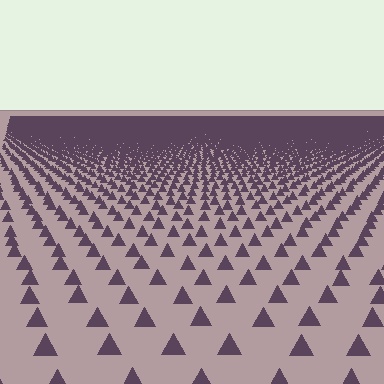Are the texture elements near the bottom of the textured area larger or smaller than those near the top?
Larger. Near the bottom, elements are closer to the viewer and appear at a bigger on-screen size.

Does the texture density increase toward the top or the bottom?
Density increases toward the top.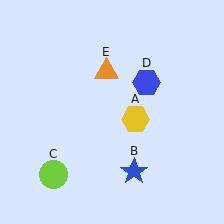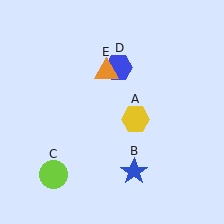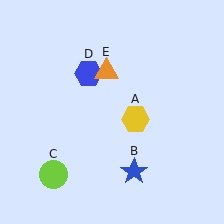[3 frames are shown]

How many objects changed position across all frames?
1 object changed position: blue hexagon (object D).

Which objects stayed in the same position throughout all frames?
Yellow hexagon (object A) and blue star (object B) and lime circle (object C) and orange triangle (object E) remained stationary.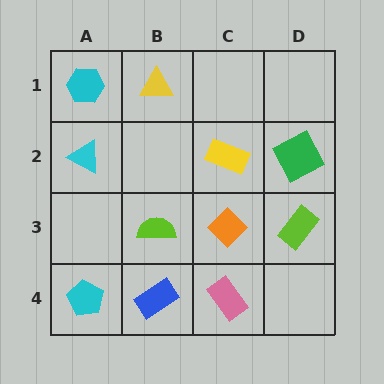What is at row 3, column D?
A lime rectangle.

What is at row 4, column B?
A blue rectangle.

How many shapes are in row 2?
3 shapes.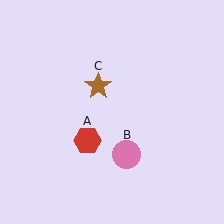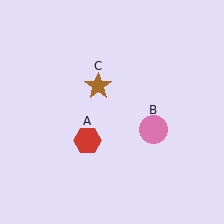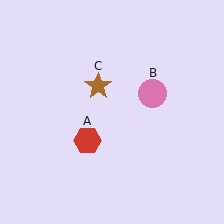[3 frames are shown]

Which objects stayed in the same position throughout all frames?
Red hexagon (object A) and brown star (object C) remained stationary.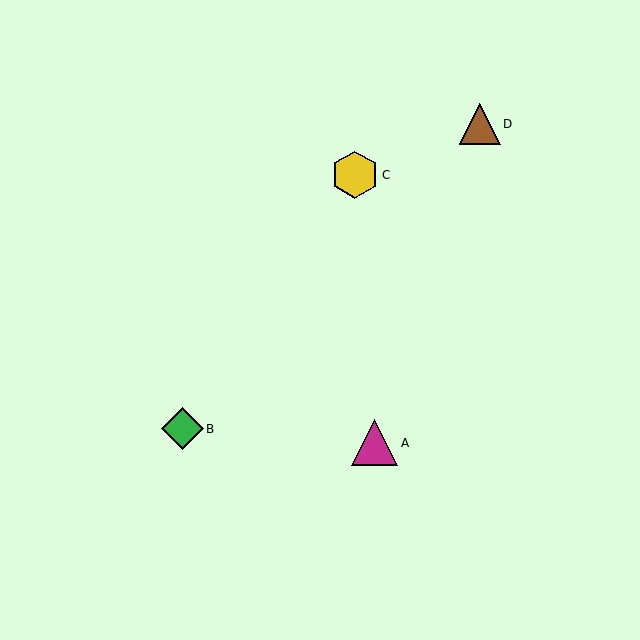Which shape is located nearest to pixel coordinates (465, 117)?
The brown triangle (labeled D) at (480, 124) is nearest to that location.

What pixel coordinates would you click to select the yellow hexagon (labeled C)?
Click at (355, 175) to select the yellow hexagon C.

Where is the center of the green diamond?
The center of the green diamond is at (182, 429).